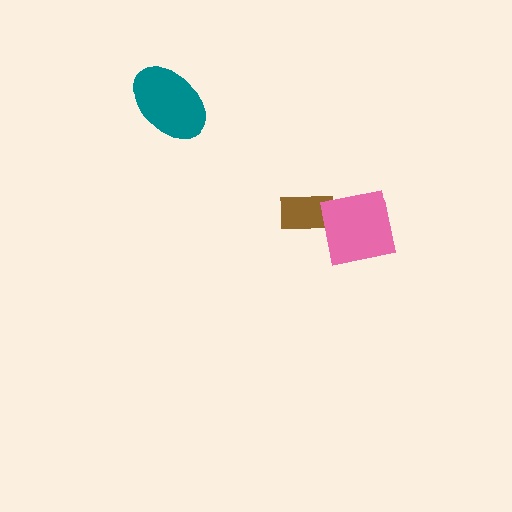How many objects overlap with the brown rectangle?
1 object overlaps with the brown rectangle.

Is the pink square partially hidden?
No, no other shape covers it.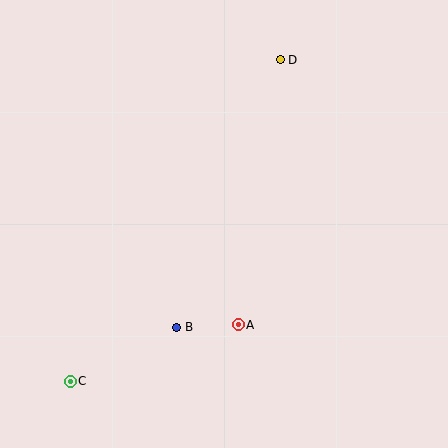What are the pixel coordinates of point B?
Point B is at (177, 327).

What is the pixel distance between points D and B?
The distance between D and B is 287 pixels.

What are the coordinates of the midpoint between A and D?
The midpoint between A and D is at (259, 192).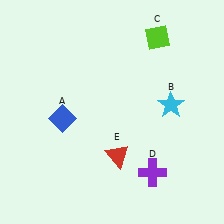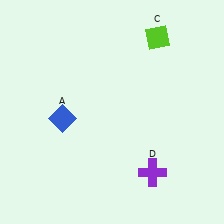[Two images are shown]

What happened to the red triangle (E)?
The red triangle (E) was removed in Image 2. It was in the bottom-right area of Image 1.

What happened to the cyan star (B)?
The cyan star (B) was removed in Image 2. It was in the top-right area of Image 1.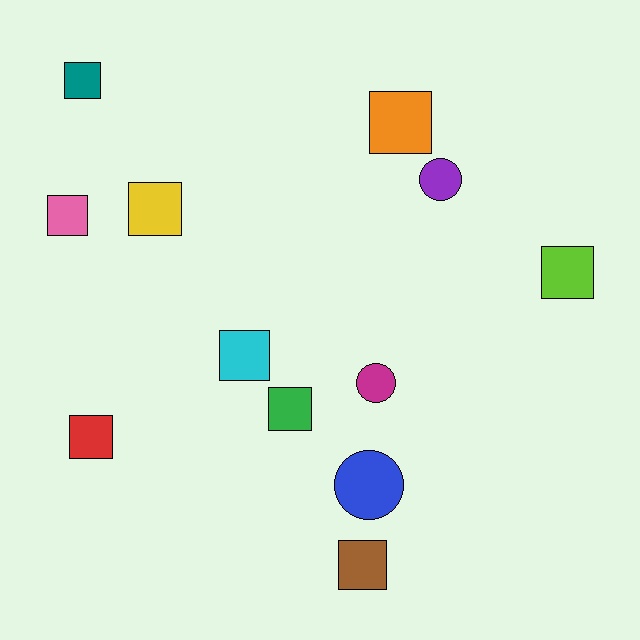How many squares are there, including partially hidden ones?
There are 9 squares.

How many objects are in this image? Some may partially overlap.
There are 12 objects.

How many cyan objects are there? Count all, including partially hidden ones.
There is 1 cyan object.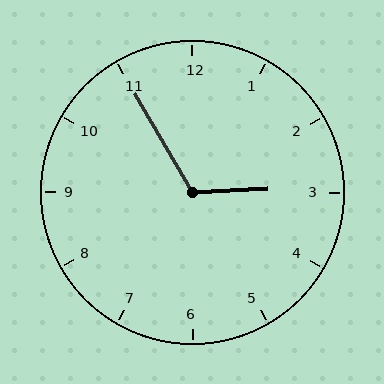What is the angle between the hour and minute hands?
Approximately 118 degrees.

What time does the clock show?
2:55.